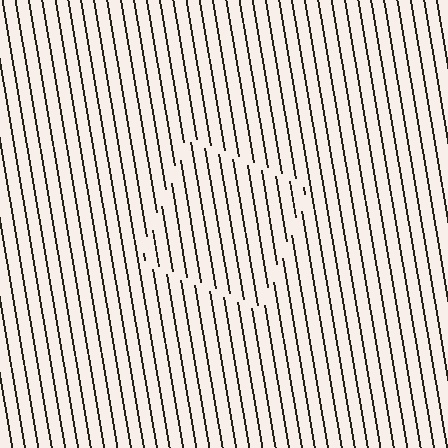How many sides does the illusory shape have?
4 sides — the line-ends trace a square.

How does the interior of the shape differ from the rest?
The interior of the shape contains the same grating, shifted by half a period — the contour is defined by the phase discontinuity where line-ends from the inner and outer gratings abut.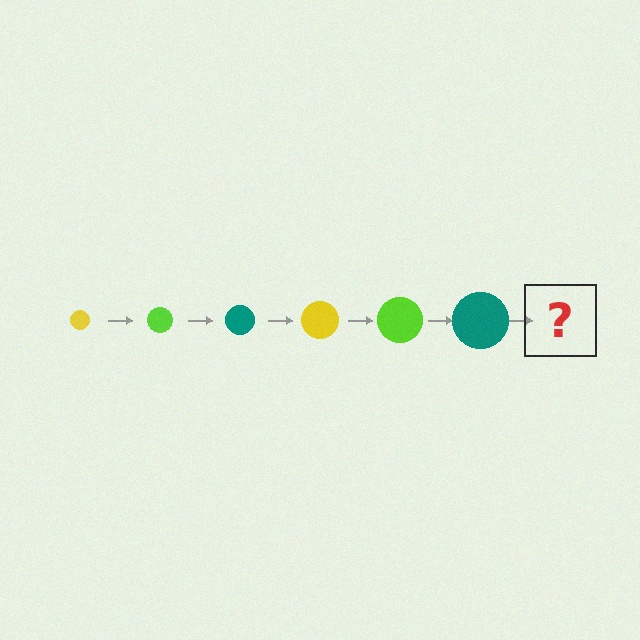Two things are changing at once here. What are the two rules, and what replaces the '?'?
The two rules are that the circle grows larger each step and the color cycles through yellow, lime, and teal. The '?' should be a yellow circle, larger than the previous one.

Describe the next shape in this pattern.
It should be a yellow circle, larger than the previous one.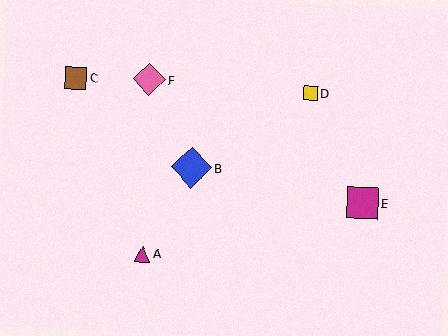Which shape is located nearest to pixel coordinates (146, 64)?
The pink diamond (labeled F) at (149, 79) is nearest to that location.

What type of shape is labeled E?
Shape E is a magenta square.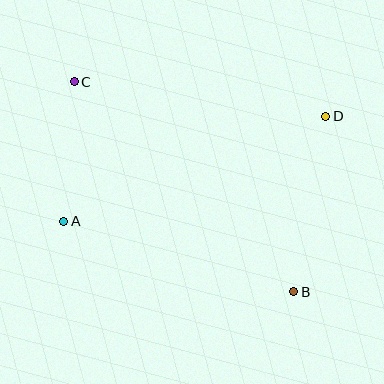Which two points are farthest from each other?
Points B and C are farthest from each other.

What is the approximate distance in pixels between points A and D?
The distance between A and D is approximately 282 pixels.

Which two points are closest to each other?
Points A and C are closest to each other.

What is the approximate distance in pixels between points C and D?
The distance between C and D is approximately 254 pixels.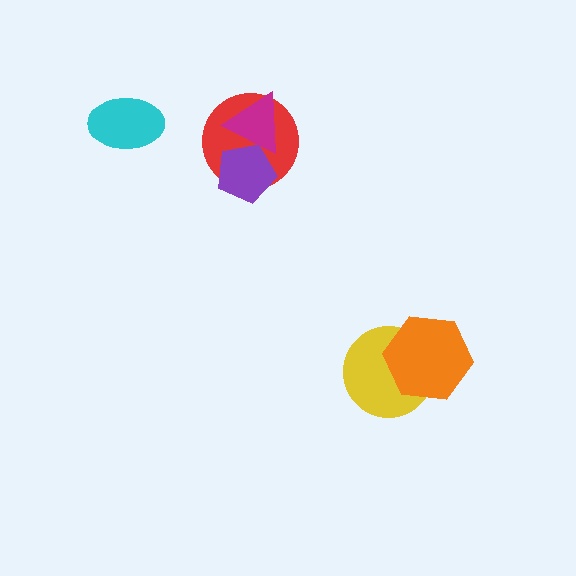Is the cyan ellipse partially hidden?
No, no other shape covers it.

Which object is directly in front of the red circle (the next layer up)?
The purple pentagon is directly in front of the red circle.